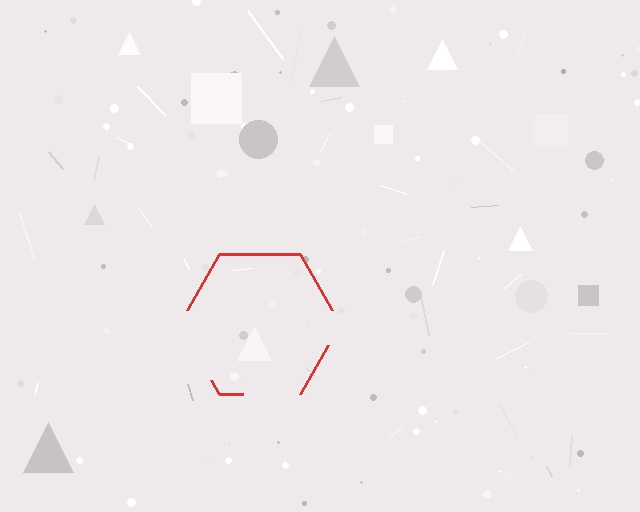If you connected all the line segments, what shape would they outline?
They would outline a hexagon.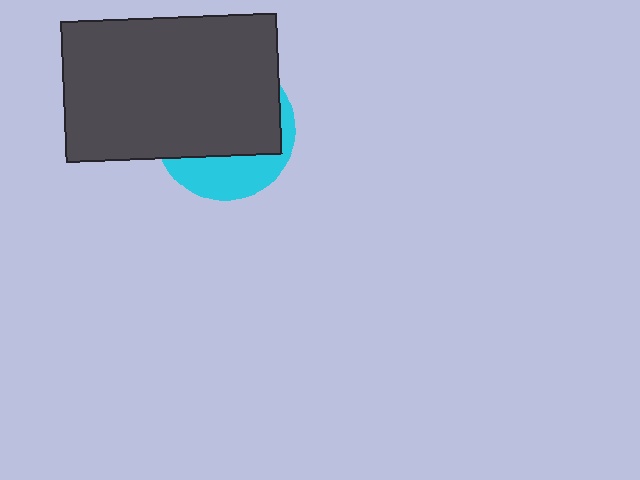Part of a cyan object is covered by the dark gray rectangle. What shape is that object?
It is a circle.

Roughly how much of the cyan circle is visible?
A small part of it is visible (roughly 31%).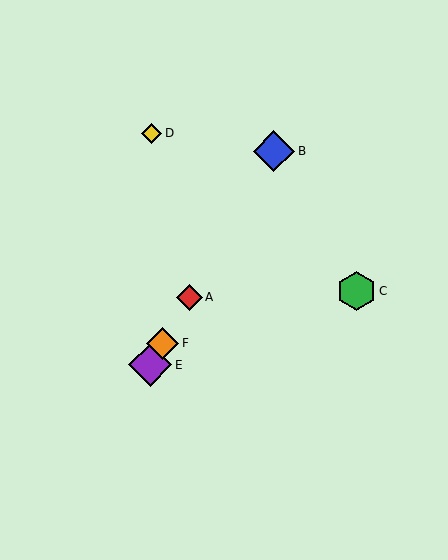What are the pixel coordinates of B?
Object B is at (274, 151).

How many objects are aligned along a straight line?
4 objects (A, B, E, F) are aligned along a straight line.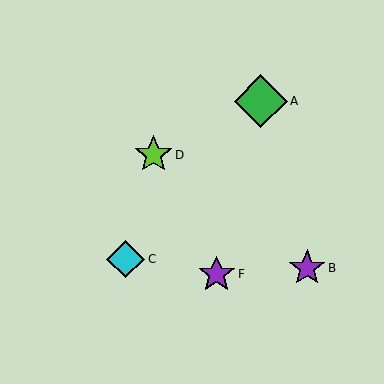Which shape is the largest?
The green diamond (labeled A) is the largest.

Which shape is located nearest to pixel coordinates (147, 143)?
The lime star (labeled D) at (154, 155) is nearest to that location.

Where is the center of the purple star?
The center of the purple star is at (217, 274).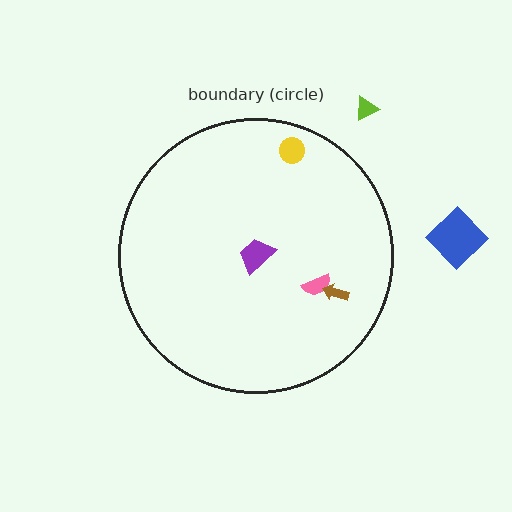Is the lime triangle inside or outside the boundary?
Outside.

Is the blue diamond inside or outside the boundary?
Outside.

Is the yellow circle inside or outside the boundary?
Inside.